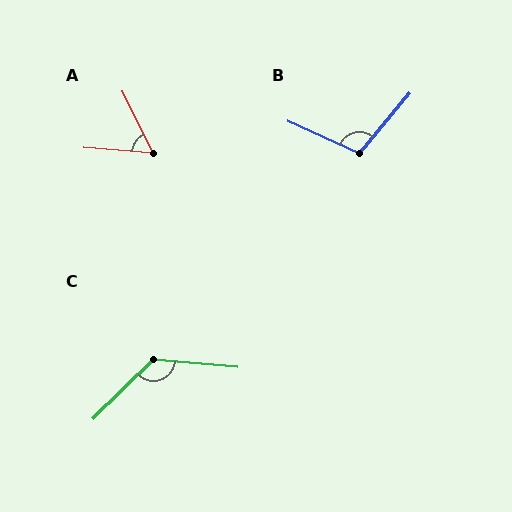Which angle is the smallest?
A, at approximately 60 degrees.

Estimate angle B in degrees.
Approximately 105 degrees.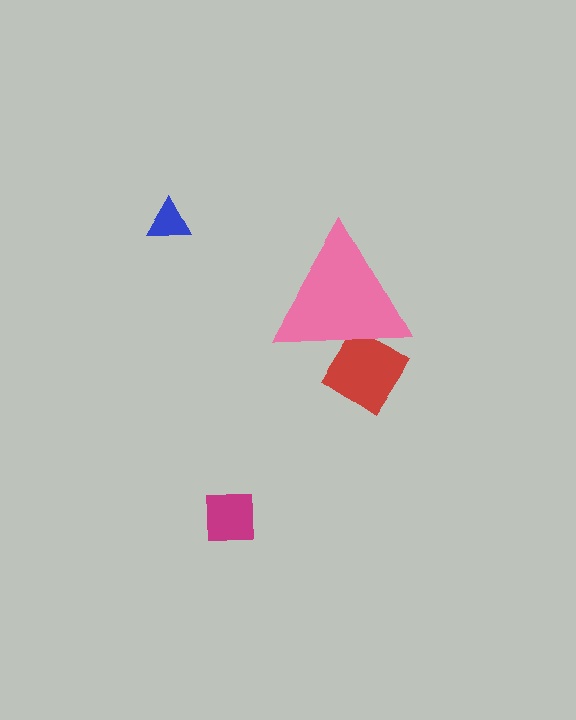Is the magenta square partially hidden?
No, the magenta square is fully visible.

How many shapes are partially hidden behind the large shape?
1 shape is partially hidden.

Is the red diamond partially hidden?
Yes, the red diamond is partially hidden behind the pink triangle.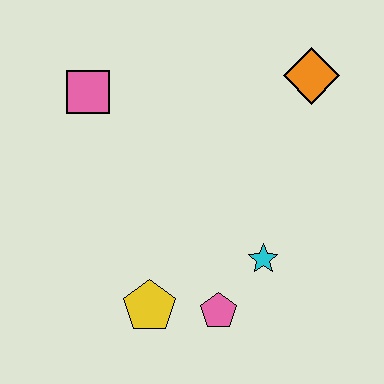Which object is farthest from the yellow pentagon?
The orange diamond is farthest from the yellow pentagon.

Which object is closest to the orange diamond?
The cyan star is closest to the orange diamond.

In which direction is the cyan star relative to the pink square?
The cyan star is to the right of the pink square.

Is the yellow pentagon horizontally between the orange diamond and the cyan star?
No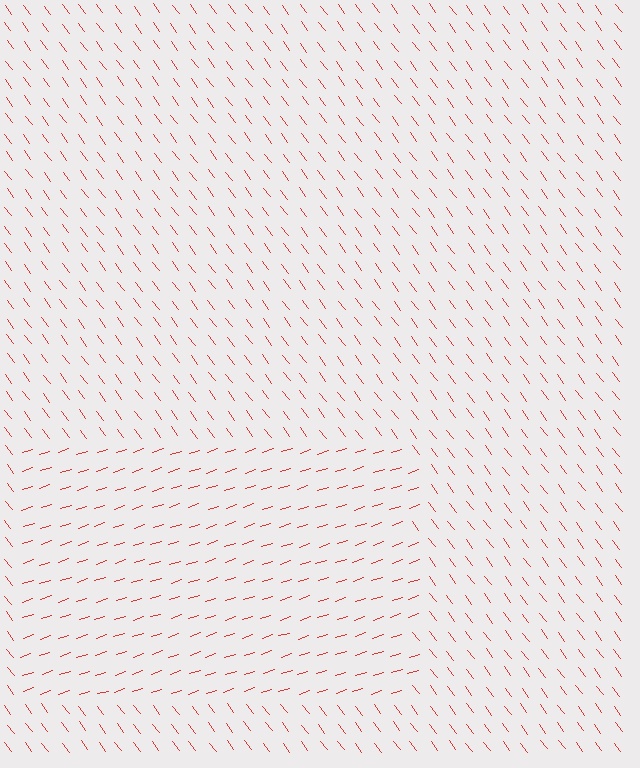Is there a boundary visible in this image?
Yes, there is a texture boundary formed by a change in line orientation.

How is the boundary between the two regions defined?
The boundary is defined purely by a change in line orientation (approximately 71 degrees difference). All lines are the same color and thickness.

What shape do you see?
I see a rectangle.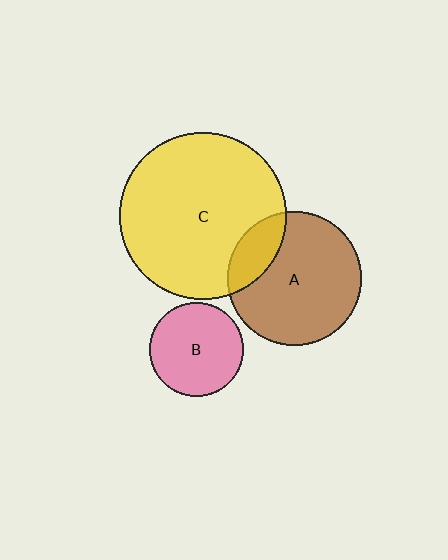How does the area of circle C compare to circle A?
Approximately 1.6 times.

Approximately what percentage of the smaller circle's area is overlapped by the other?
Approximately 20%.